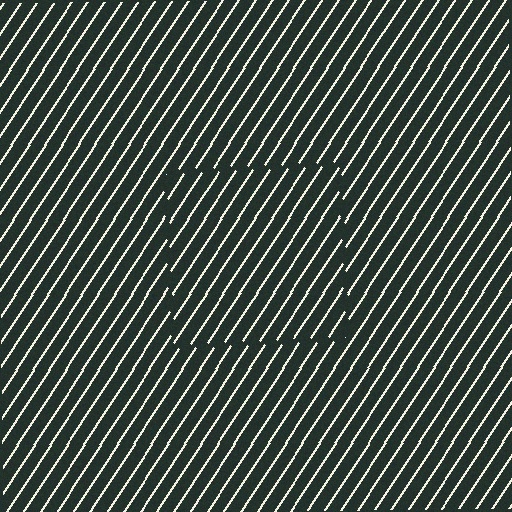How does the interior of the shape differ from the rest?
The interior of the shape contains the same grating, shifted by half a period — the contour is defined by the phase discontinuity where line-ends from the inner and outer gratings abut.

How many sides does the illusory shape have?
4 sides — the line-ends trace a square.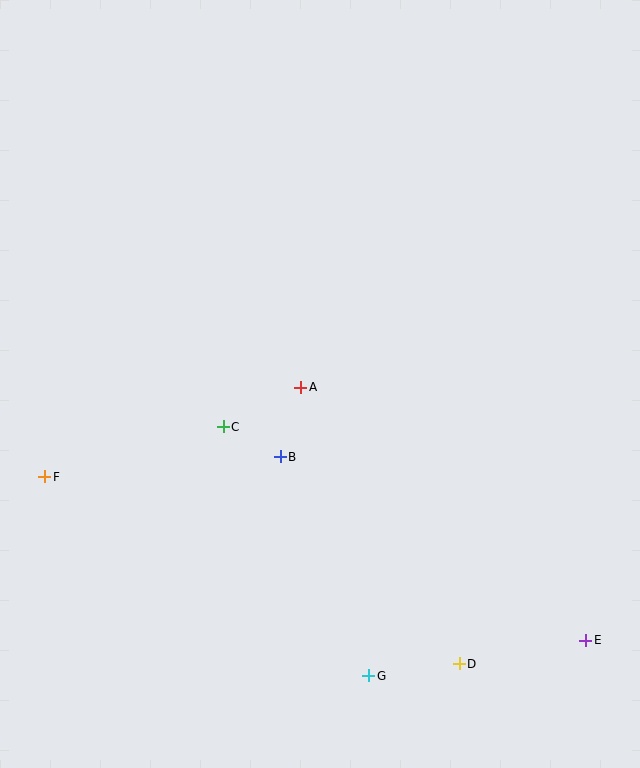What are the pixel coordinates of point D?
Point D is at (459, 664).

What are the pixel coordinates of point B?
Point B is at (280, 457).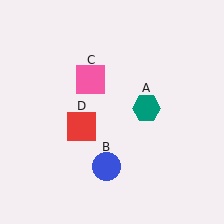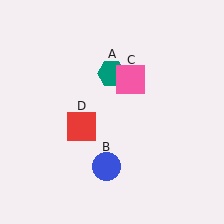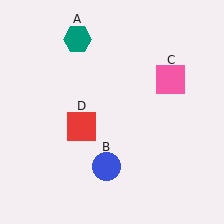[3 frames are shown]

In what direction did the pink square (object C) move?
The pink square (object C) moved right.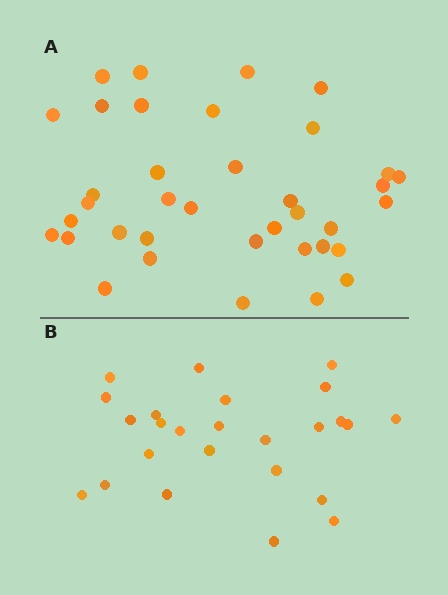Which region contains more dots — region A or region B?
Region A (the top region) has more dots.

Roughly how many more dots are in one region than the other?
Region A has roughly 12 or so more dots than region B.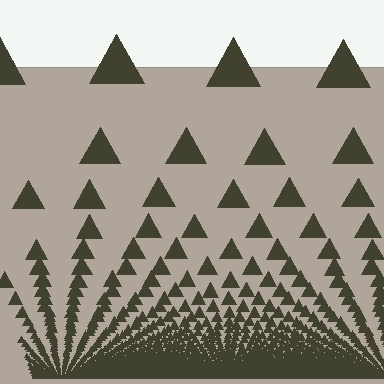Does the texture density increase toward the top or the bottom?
Density increases toward the bottom.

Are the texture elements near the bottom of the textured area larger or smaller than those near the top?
Smaller. The gradient is inverted — elements near the bottom are smaller and denser.